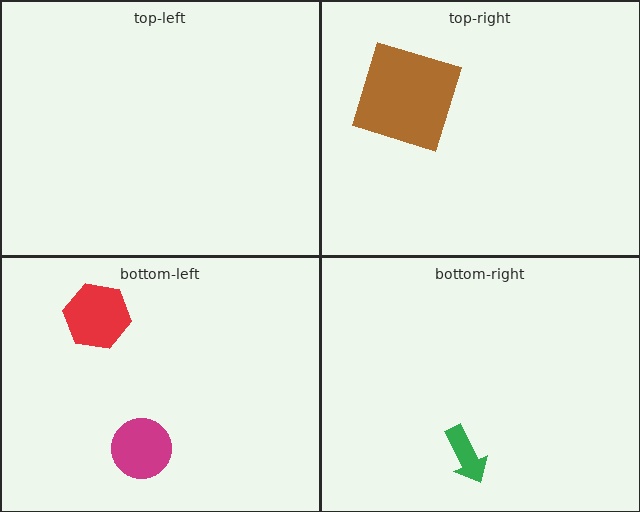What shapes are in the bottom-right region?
The green arrow.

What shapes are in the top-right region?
The brown square.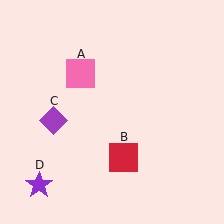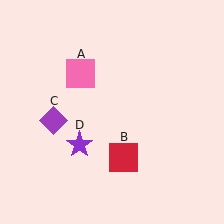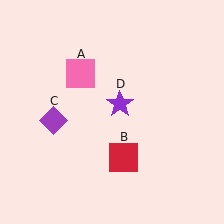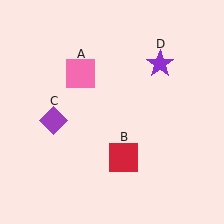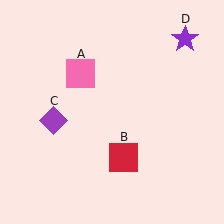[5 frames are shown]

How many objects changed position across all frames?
1 object changed position: purple star (object D).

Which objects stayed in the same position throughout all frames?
Pink square (object A) and red square (object B) and purple diamond (object C) remained stationary.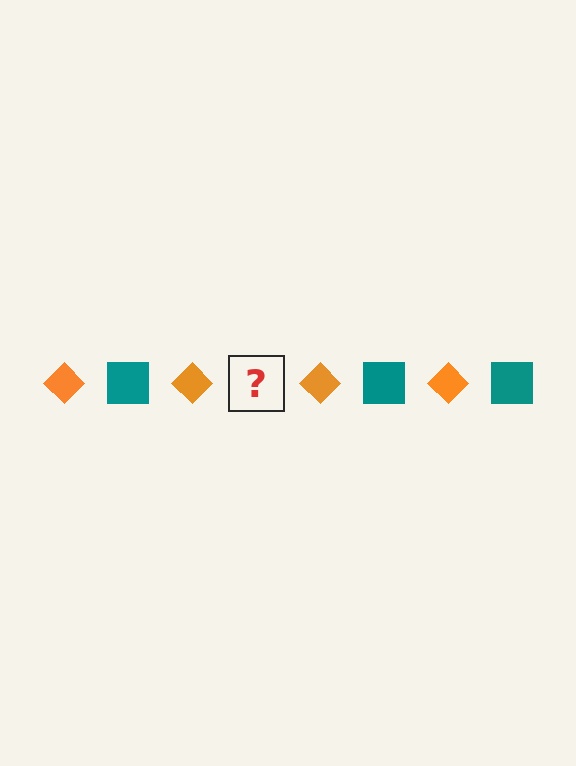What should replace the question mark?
The question mark should be replaced with a teal square.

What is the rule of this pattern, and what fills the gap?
The rule is that the pattern alternates between orange diamond and teal square. The gap should be filled with a teal square.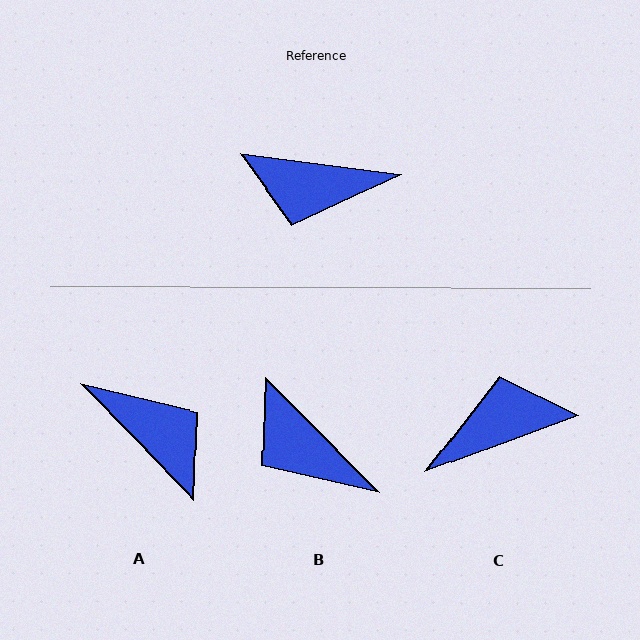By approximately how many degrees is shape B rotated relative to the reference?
Approximately 38 degrees clockwise.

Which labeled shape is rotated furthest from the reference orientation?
C, about 153 degrees away.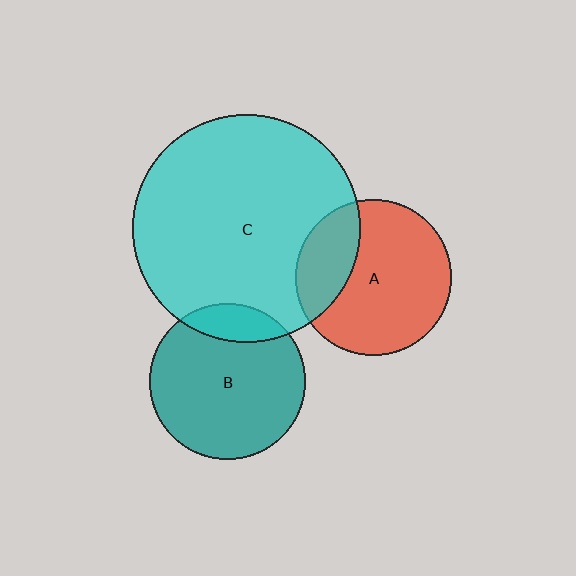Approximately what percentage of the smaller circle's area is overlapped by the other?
Approximately 25%.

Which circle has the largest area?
Circle C (cyan).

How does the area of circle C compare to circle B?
Approximately 2.1 times.